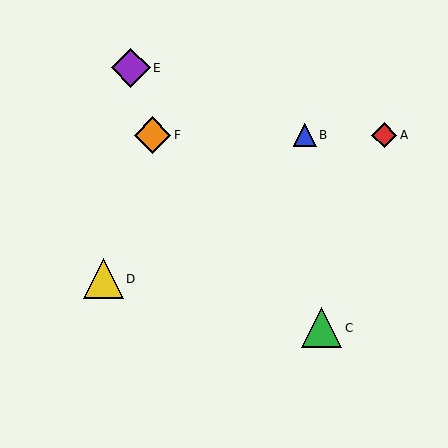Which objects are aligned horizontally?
Objects A, B, F are aligned horizontally.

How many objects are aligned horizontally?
3 objects (A, B, F) are aligned horizontally.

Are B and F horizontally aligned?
Yes, both are at y≈135.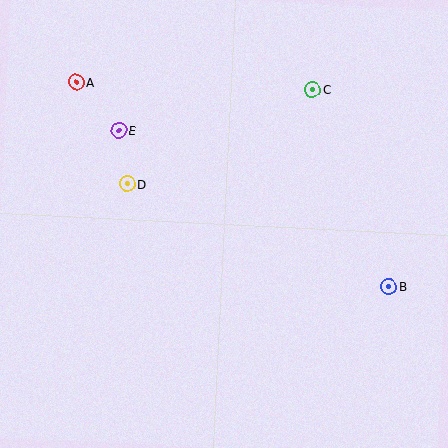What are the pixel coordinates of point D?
Point D is at (127, 184).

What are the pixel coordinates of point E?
Point E is at (119, 130).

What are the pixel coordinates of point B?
Point B is at (389, 286).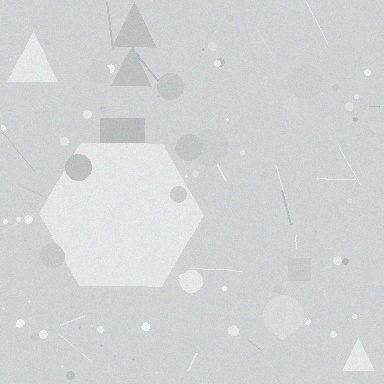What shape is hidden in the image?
A hexagon is hidden in the image.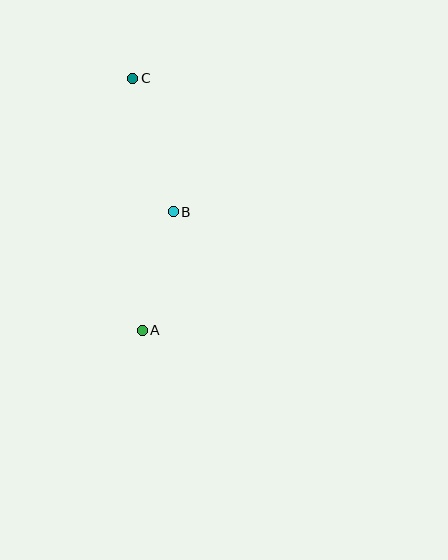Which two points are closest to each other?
Points A and B are closest to each other.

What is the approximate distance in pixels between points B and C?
The distance between B and C is approximately 139 pixels.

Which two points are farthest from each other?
Points A and C are farthest from each other.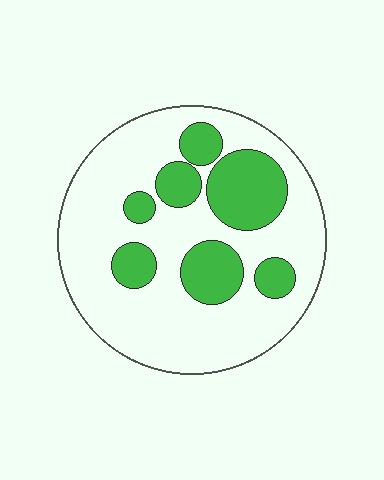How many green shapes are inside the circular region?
7.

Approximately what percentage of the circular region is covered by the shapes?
Approximately 25%.